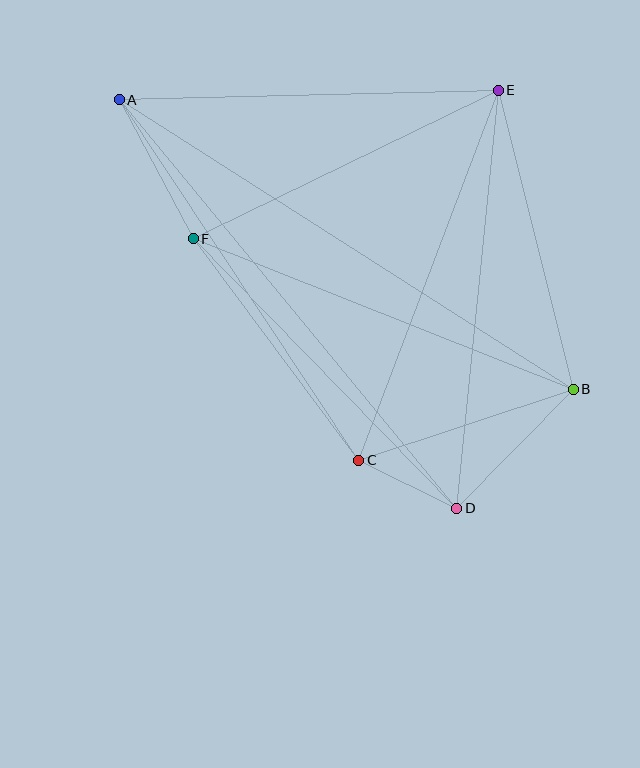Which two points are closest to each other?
Points C and D are closest to each other.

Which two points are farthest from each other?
Points A and B are farthest from each other.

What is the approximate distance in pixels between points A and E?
The distance between A and E is approximately 379 pixels.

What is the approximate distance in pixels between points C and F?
The distance between C and F is approximately 277 pixels.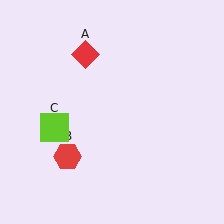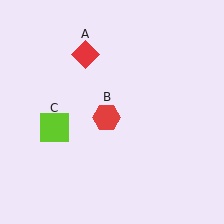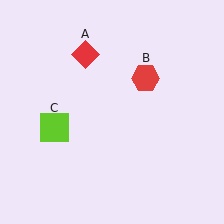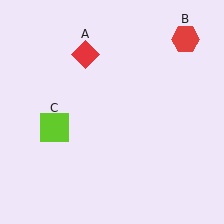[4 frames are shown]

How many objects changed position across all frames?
1 object changed position: red hexagon (object B).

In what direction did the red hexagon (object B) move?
The red hexagon (object B) moved up and to the right.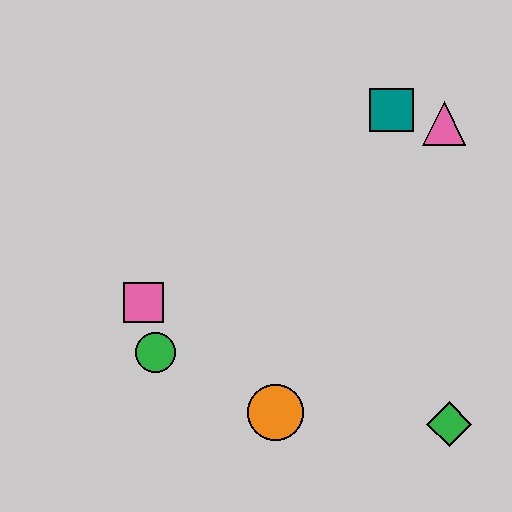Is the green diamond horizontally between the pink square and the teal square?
No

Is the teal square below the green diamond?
No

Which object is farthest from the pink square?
The pink triangle is farthest from the pink square.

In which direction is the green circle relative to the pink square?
The green circle is below the pink square.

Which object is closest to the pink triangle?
The teal square is closest to the pink triangle.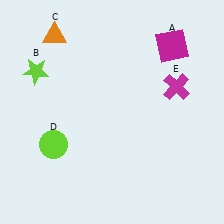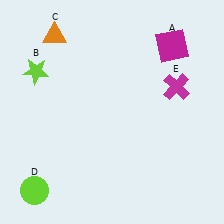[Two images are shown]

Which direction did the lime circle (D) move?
The lime circle (D) moved down.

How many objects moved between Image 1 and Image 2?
1 object moved between the two images.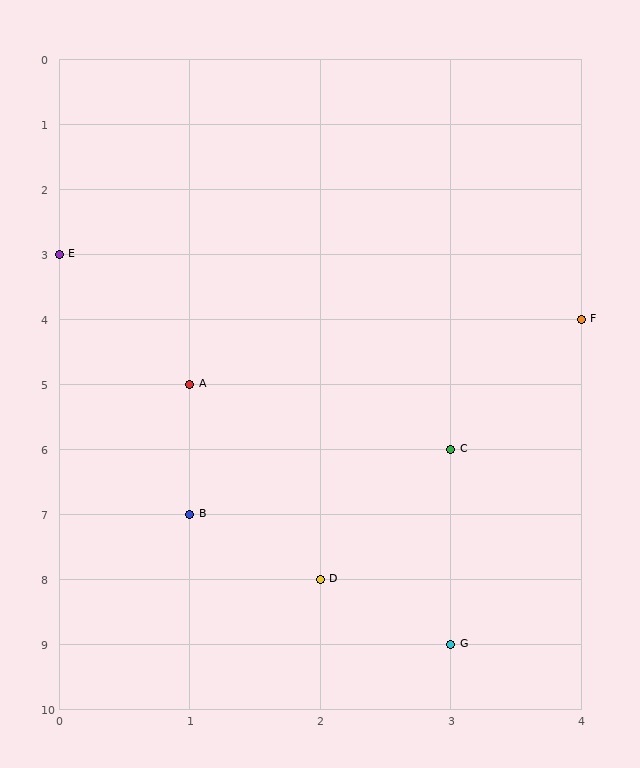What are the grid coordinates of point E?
Point E is at grid coordinates (0, 3).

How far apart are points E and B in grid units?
Points E and B are 1 column and 4 rows apart (about 4.1 grid units diagonally).